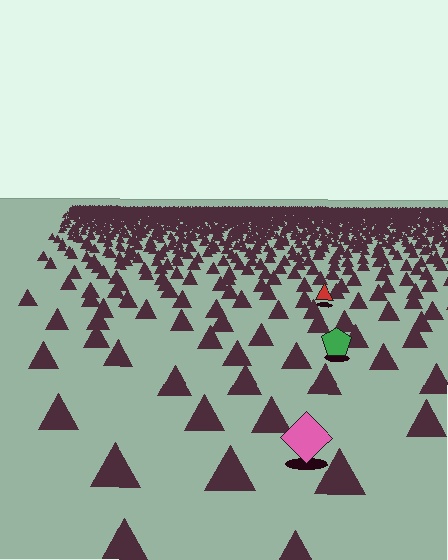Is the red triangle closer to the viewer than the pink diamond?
No. The pink diamond is closer — you can tell from the texture gradient: the ground texture is coarser near it.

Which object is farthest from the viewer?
The red triangle is farthest from the viewer. It appears smaller and the ground texture around it is denser.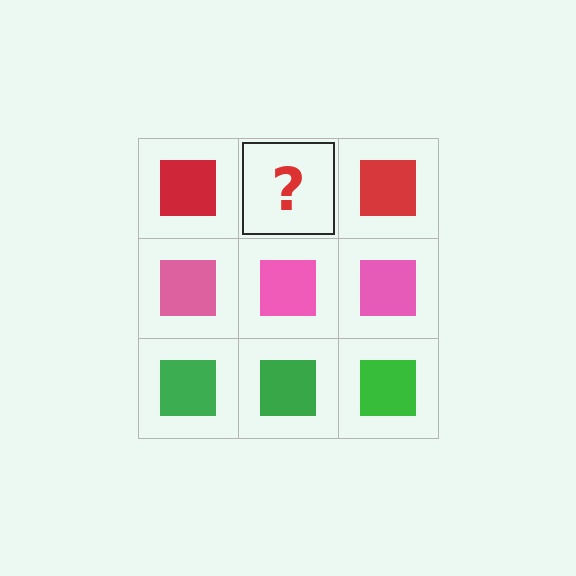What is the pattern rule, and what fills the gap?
The rule is that each row has a consistent color. The gap should be filled with a red square.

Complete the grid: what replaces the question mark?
The question mark should be replaced with a red square.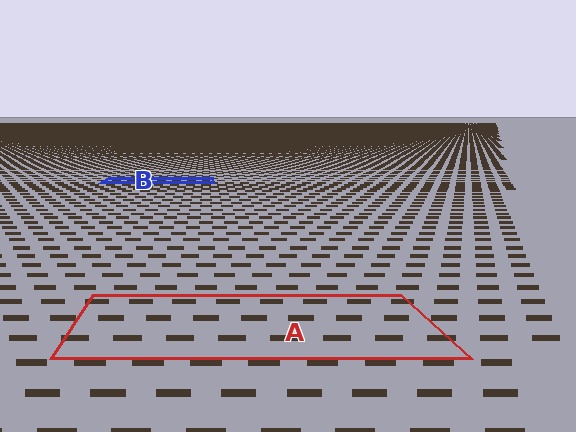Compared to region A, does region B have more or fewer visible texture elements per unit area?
Region B has more texture elements per unit area — they are packed more densely because it is farther away.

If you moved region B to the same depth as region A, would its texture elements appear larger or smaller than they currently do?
They would appear larger. At a closer depth, the same texture elements are projected at a bigger on-screen size.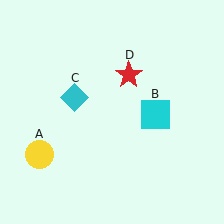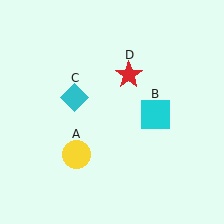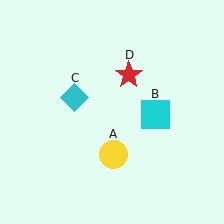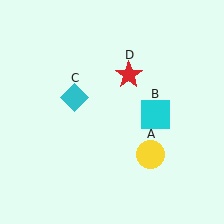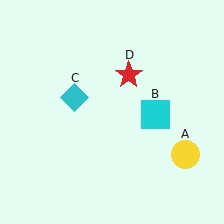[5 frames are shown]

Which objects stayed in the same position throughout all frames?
Cyan square (object B) and cyan diamond (object C) and red star (object D) remained stationary.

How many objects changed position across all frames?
1 object changed position: yellow circle (object A).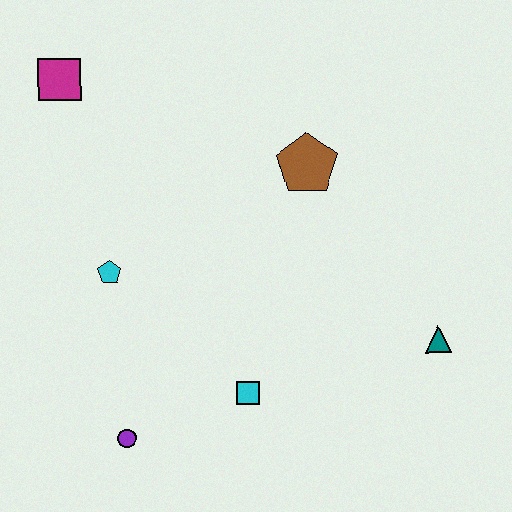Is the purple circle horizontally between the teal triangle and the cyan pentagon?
Yes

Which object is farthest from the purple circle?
The magenta square is farthest from the purple circle.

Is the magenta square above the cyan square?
Yes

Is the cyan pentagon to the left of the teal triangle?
Yes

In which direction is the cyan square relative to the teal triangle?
The cyan square is to the left of the teal triangle.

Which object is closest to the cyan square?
The purple circle is closest to the cyan square.